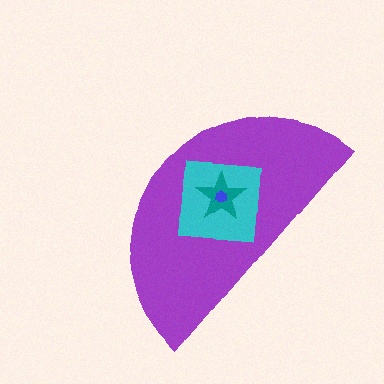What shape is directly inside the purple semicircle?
The cyan square.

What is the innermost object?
The blue hexagon.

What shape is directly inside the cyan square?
The teal star.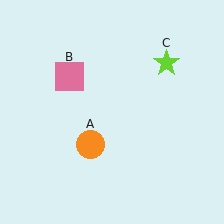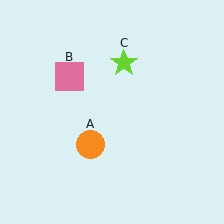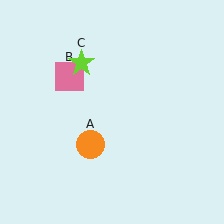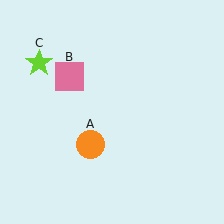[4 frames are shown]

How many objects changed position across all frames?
1 object changed position: lime star (object C).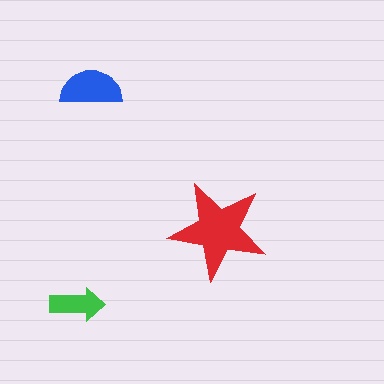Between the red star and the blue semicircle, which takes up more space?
The red star.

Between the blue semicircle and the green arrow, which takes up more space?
The blue semicircle.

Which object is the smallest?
The green arrow.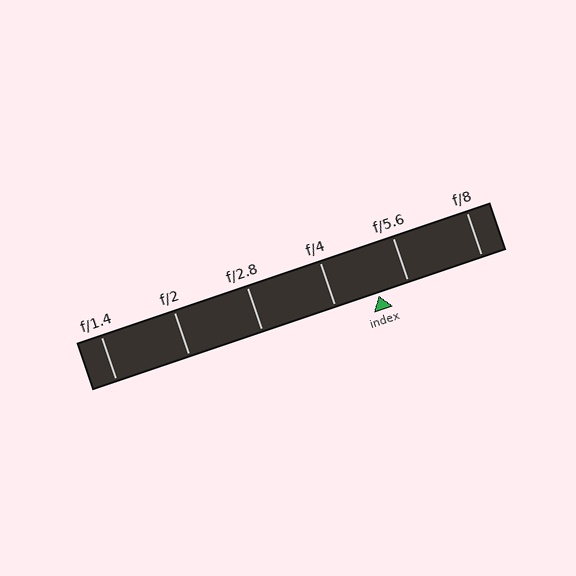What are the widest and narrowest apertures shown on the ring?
The widest aperture shown is f/1.4 and the narrowest is f/8.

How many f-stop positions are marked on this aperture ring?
There are 6 f-stop positions marked.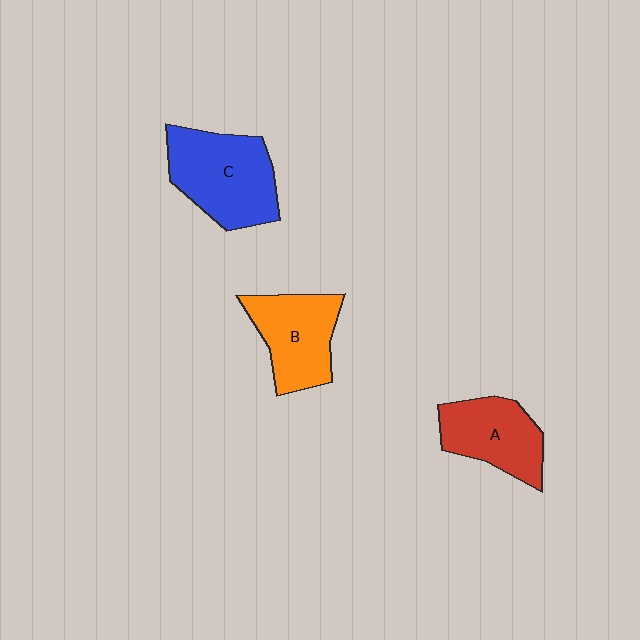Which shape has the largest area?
Shape C (blue).